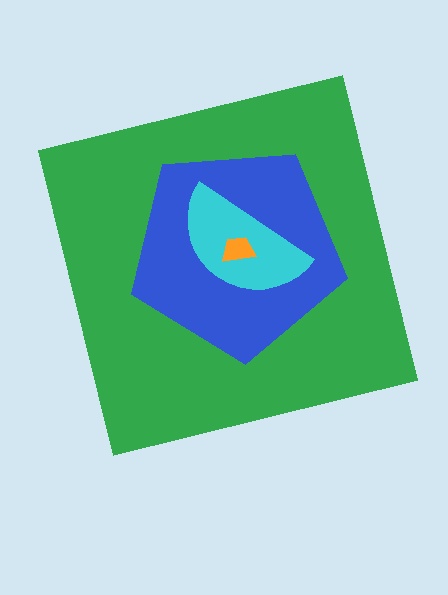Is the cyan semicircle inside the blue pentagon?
Yes.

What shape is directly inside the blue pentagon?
The cyan semicircle.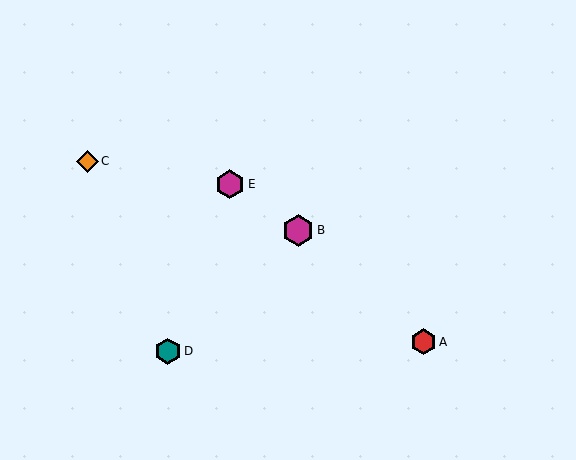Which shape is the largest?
The magenta hexagon (labeled B) is the largest.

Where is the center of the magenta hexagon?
The center of the magenta hexagon is at (298, 230).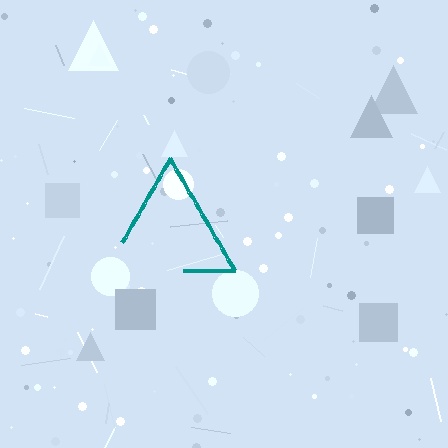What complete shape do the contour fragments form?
The contour fragments form a triangle.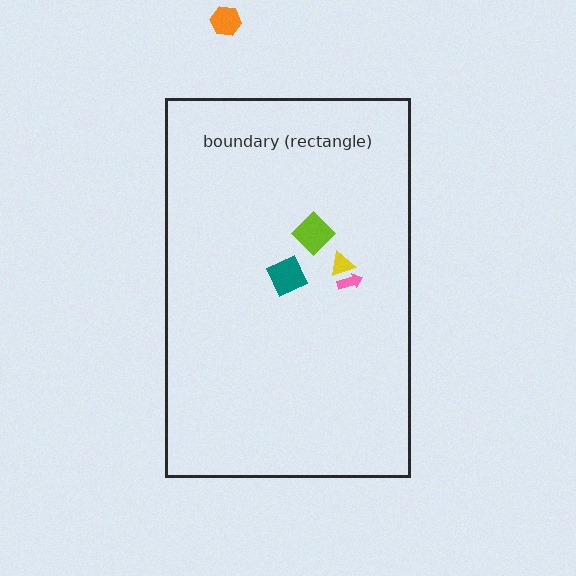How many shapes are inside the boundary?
4 inside, 1 outside.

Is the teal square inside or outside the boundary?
Inside.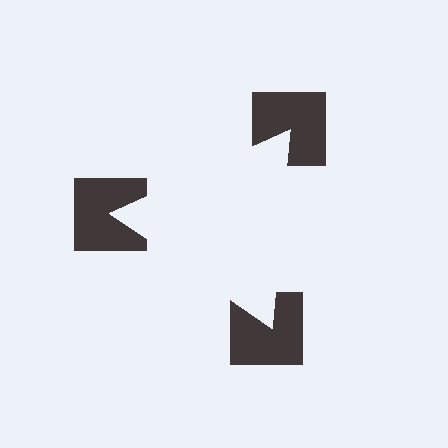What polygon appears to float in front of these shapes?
An illusory triangle — its edges are inferred from the aligned wedge cuts in the notched squares, not physically drawn.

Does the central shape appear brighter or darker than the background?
It typically appears slightly brighter than the background, even though no actual brightness change is drawn.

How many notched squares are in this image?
There are 3 — one at each vertex of the illusory triangle.